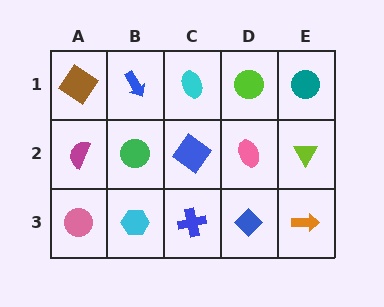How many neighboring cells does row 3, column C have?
3.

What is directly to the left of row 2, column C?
A green circle.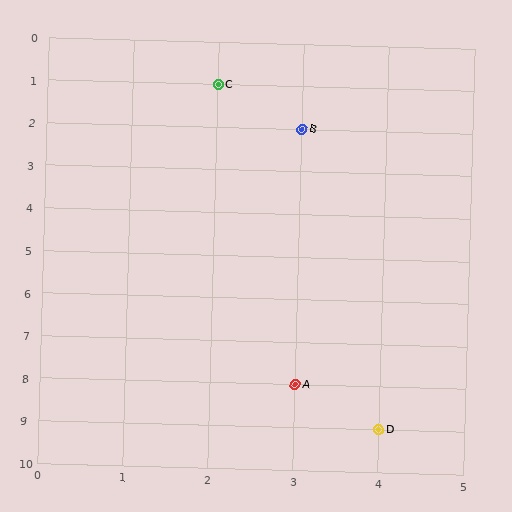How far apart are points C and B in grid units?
Points C and B are 1 column and 1 row apart (about 1.4 grid units diagonally).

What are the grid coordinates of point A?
Point A is at grid coordinates (3, 8).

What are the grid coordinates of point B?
Point B is at grid coordinates (3, 2).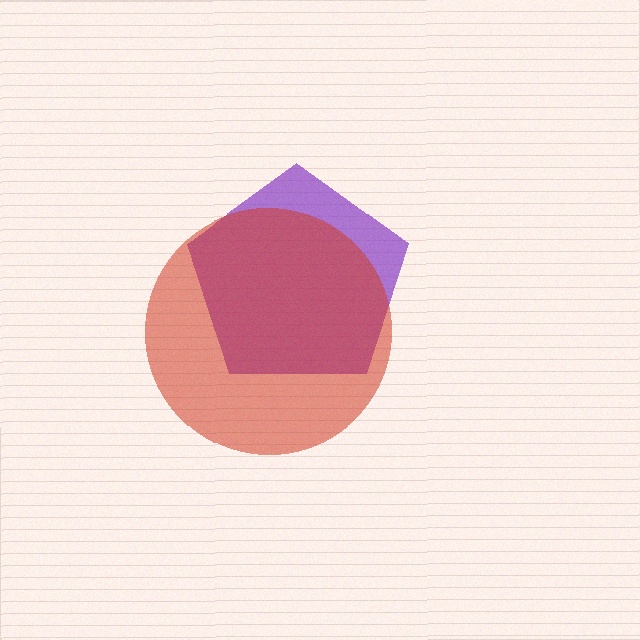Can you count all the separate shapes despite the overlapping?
Yes, there are 2 separate shapes.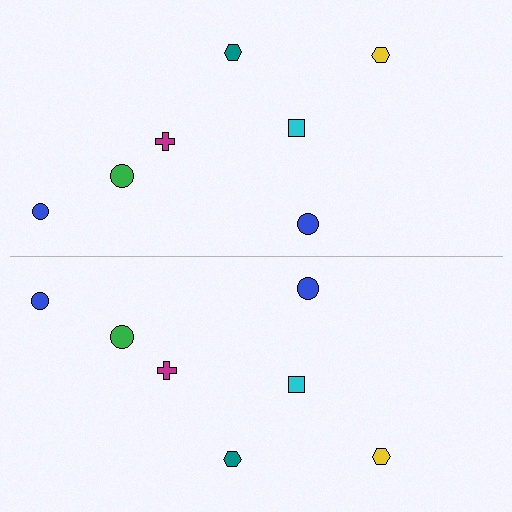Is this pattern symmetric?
Yes, this pattern has bilateral (reflection) symmetry.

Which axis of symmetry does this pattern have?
The pattern has a horizontal axis of symmetry running through the center of the image.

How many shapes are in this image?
There are 14 shapes in this image.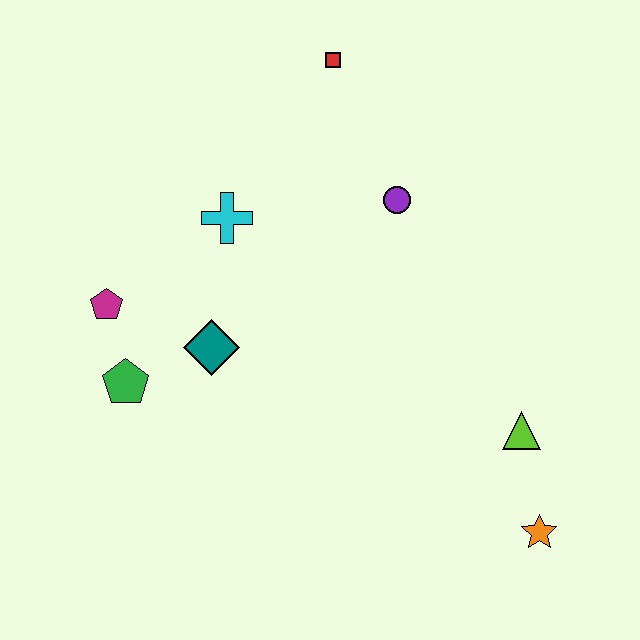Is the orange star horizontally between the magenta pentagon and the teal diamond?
No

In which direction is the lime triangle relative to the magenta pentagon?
The lime triangle is to the right of the magenta pentagon.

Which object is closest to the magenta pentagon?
The green pentagon is closest to the magenta pentagon.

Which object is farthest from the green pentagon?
The orange star is farthest from the green pentagon.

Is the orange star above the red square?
No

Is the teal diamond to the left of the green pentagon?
No